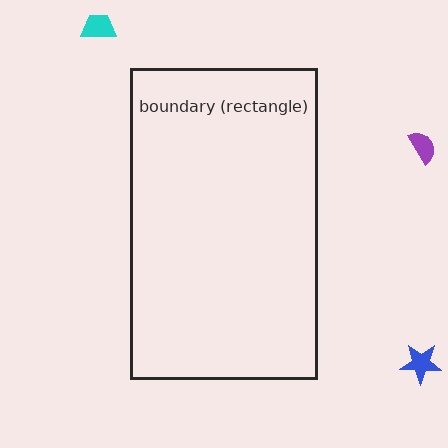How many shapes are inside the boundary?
0 inside, 3 outside.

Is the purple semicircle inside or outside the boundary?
Outside.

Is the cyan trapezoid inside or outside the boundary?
Outside.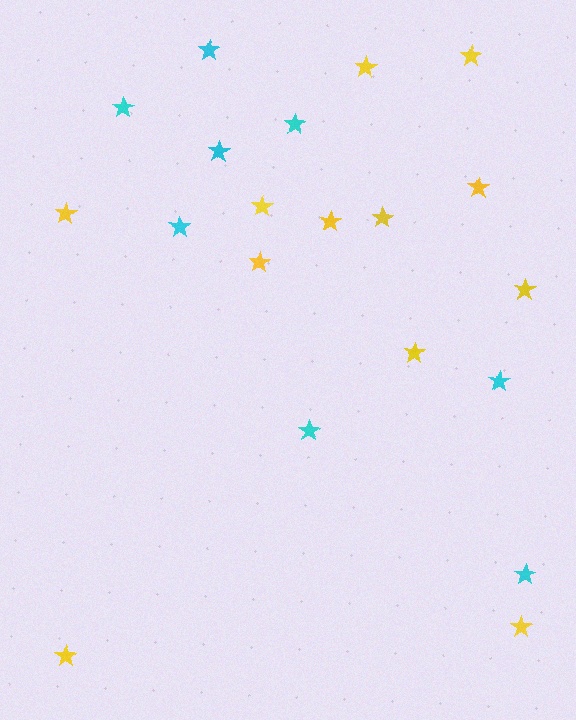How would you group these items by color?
There are 2 groups: one group of yellow stars (12) and one group of cyan stars (8).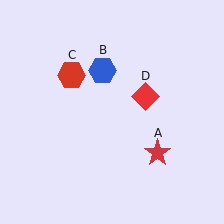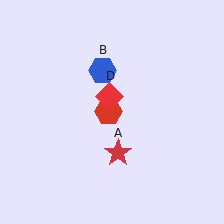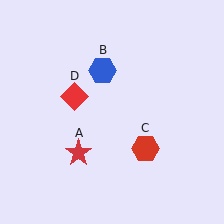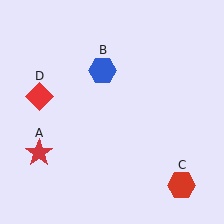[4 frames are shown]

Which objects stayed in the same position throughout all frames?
Blue hexagon (object B) remained stationary.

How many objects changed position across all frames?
3 objects changed position: red star (object A), red hexagon (object C), red diamond (object D).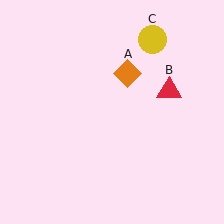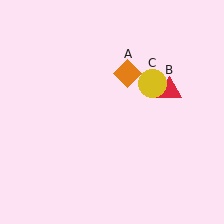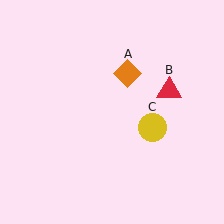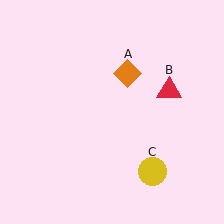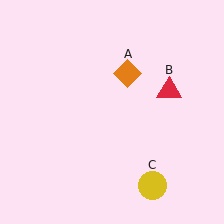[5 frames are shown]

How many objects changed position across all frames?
1 object changed position: yellow circle (object C).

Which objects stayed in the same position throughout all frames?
Orange diamond (object A) and red triangle (object B) remained stationary.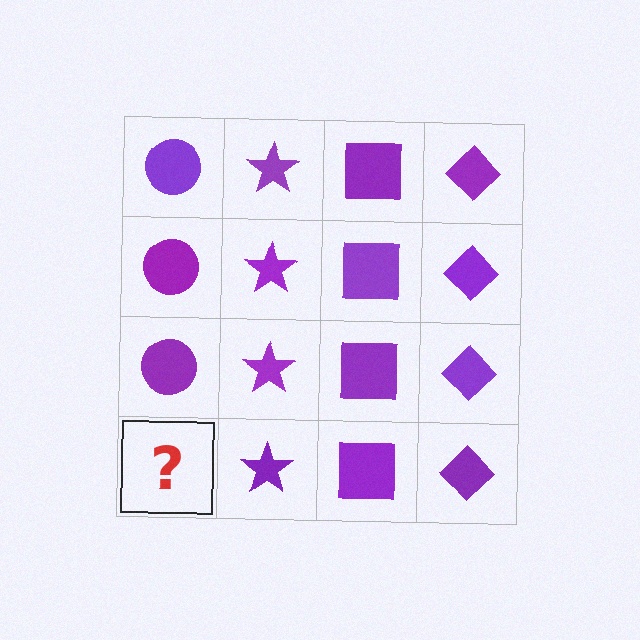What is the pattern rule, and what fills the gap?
The rule is that each column has a consistent shape. The gap should be filled with a purple circle.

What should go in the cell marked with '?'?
The missing cell should contain a purple circle.